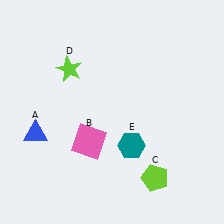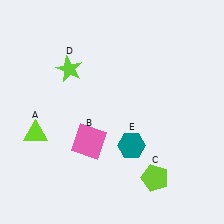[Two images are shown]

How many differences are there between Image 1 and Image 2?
There is 1 difference between the two images.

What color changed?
The triangle (A) changed from blue in Image 1 to lime in Image 2.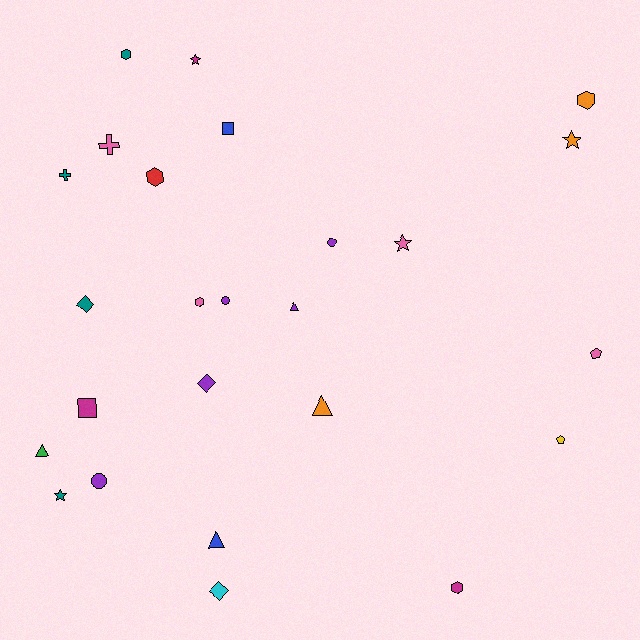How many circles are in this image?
There are 3 circles.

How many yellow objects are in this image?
There is 1 yellow object.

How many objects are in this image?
There are 25 objects.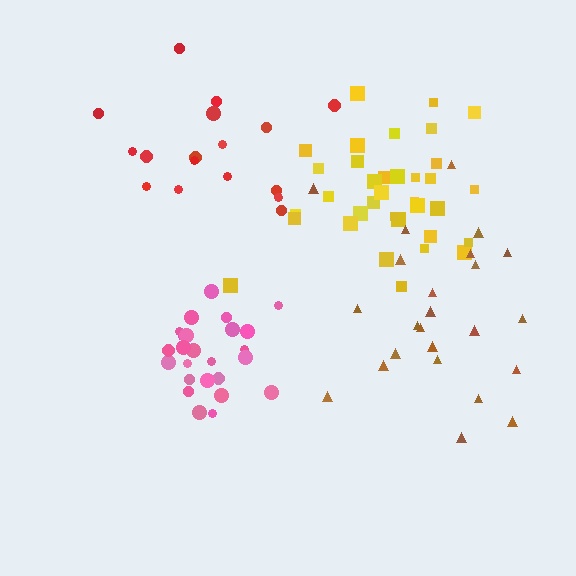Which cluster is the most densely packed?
Pink.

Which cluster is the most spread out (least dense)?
Red.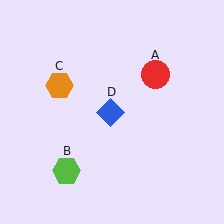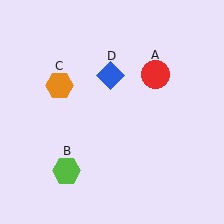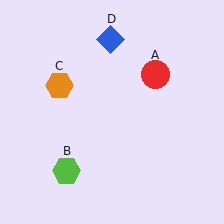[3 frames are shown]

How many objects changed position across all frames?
1 object changed position: blue diamond (object D).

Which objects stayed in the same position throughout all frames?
Red circle (object A) and lime hexagon (object B) and orange hexagon (object C) remained stationary.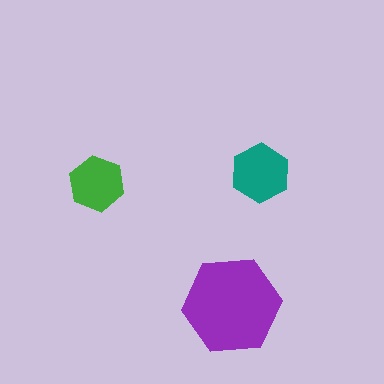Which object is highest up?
The teal hexagon is topmost.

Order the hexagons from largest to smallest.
the purple one, the teal one, the green one.